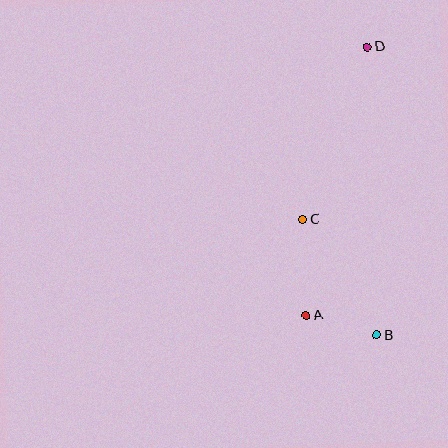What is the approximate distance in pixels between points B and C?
The distance between B and C is approximately 138 pixels.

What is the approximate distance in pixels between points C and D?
The distance between C and D is approximately 184 pixels.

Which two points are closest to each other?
Points A and B are closest to each other.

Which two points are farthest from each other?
Points B and D are farthest from each other.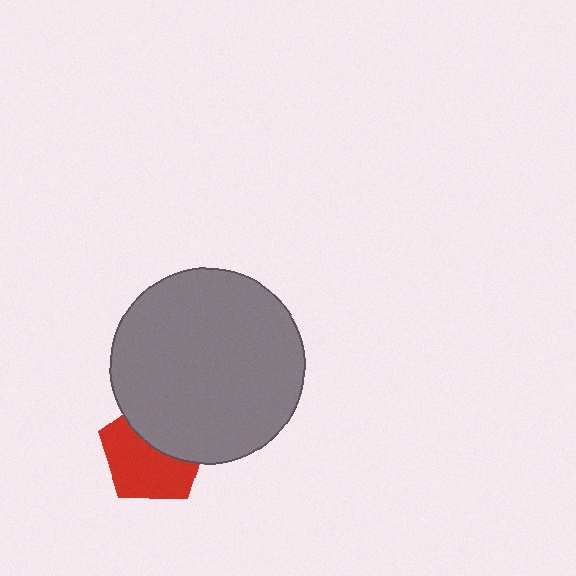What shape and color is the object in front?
The object in front is a gray circle.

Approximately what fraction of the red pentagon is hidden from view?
Roughly 42% of the red pentagon is hidden behind the gray circle.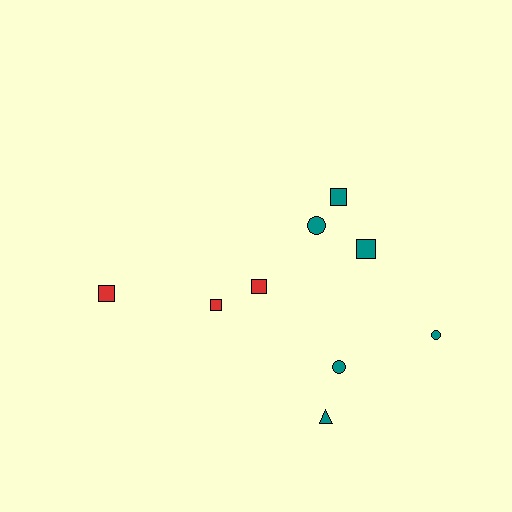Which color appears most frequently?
Teal, with 6 objects.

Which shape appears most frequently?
Square, with 5 objects.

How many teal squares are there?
There are 2 teal squares.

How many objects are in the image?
There are 9 objects.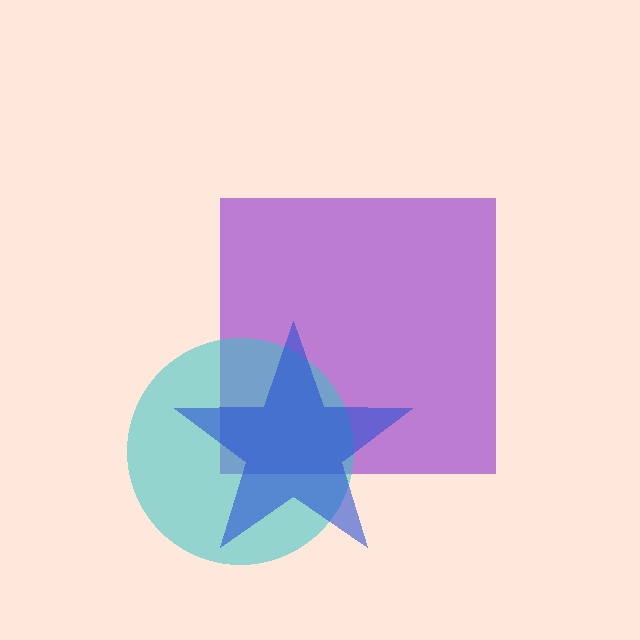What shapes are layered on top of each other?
The layered shapes are: a purple square, a cyan circle, a blue star.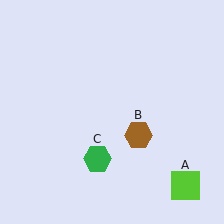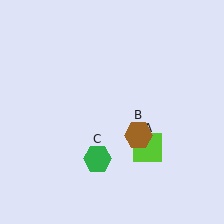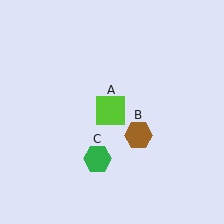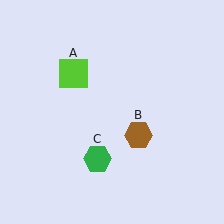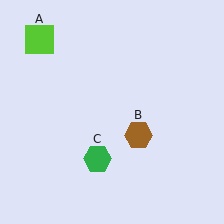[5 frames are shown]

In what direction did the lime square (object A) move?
The lime square (object A) moved up and to the left.